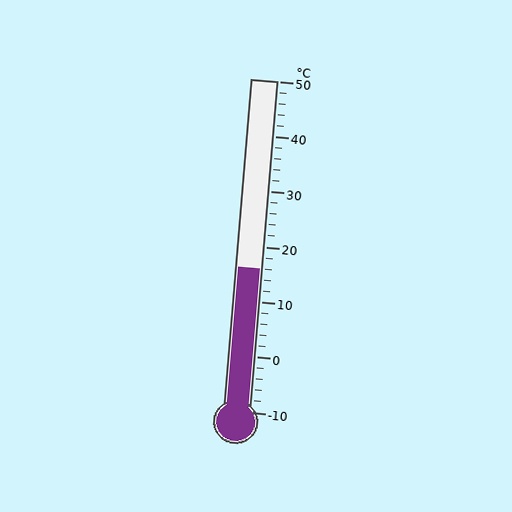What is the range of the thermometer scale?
The thermometer scale ranges from -10°C to 50°C.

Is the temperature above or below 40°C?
The temperature is below 40°C.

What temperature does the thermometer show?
The thermometer shows approximately 16°C.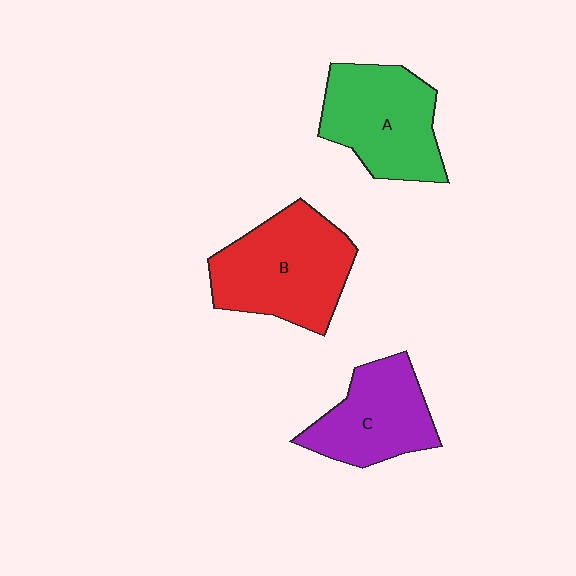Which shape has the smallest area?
Shape C (purple).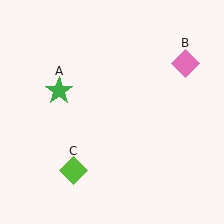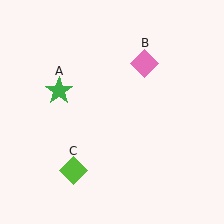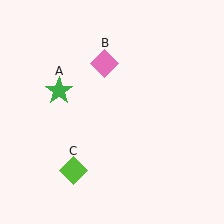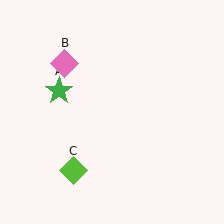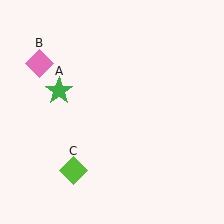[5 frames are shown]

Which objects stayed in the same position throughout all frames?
Green star (object A) and lime diamond (object C) remained stationary.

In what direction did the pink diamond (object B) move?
The pink diamond (object B) moved left.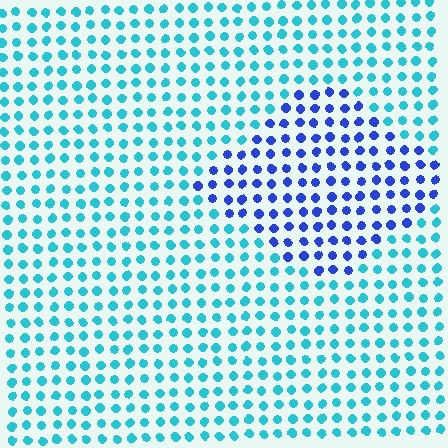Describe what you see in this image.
The image is filled with small cyan elements in a uniform arrangement. A diamond-shaped region is visible where the elements are tinted to a slightly different hue, forming a subtle color boundary.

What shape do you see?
I see a diamond.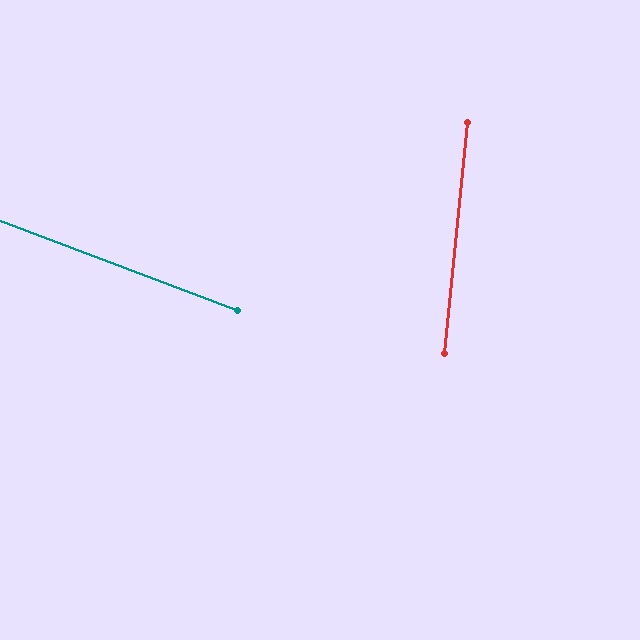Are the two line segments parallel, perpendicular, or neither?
Neither parallel nor perpendicular — they differ by about 75°.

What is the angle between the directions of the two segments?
Approximately 75 degrees.